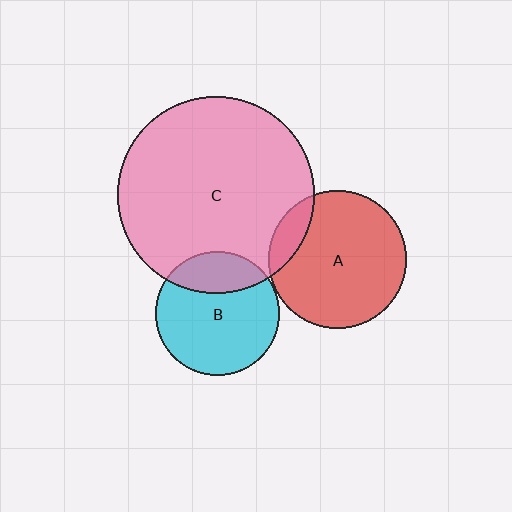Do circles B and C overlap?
Yes.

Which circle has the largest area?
Circle C (pink).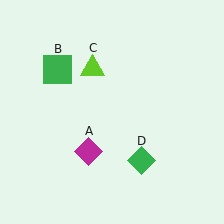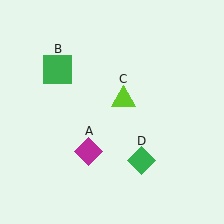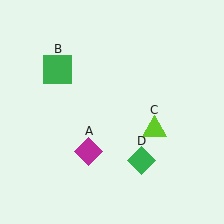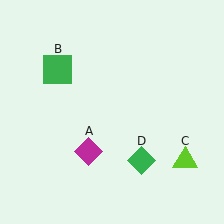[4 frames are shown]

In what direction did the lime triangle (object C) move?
The lime triangle (object C) moved down and to the right.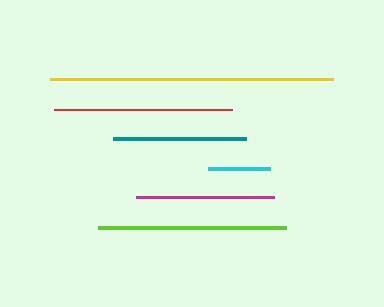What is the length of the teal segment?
The teal segment is approximately 134 pixels long.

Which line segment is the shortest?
The cyan line is the shortest at approximately 62 pixels.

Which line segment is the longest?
The yellow line is the longest at approximately 283 pixels.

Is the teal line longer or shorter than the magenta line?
The magenta line is longer than the teal line.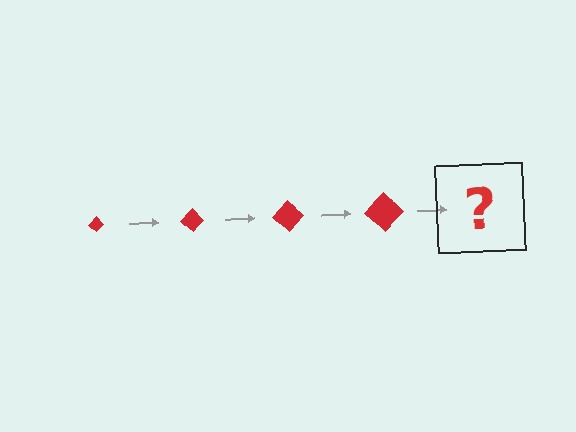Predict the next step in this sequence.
The next step is a red diamond, larger than the previous one.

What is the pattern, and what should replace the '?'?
The pattern is that the diamond gets progressively larger each step. The '?' should be a red diamond, larger than the previous one.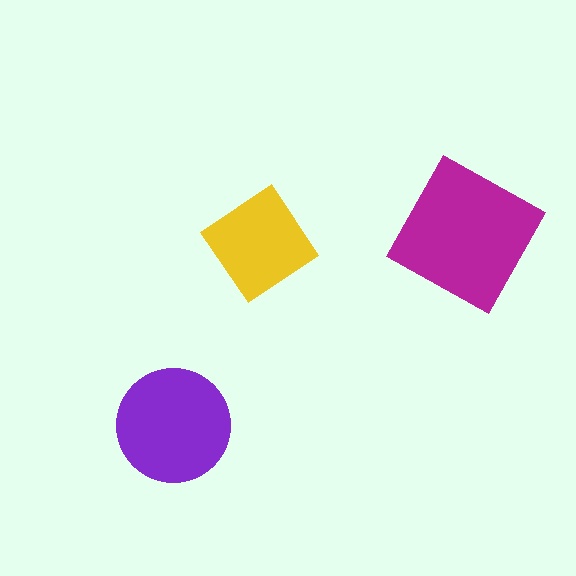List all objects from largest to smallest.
The magenta square, the purple circle, the yellow diamond.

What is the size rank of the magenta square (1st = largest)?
1st.